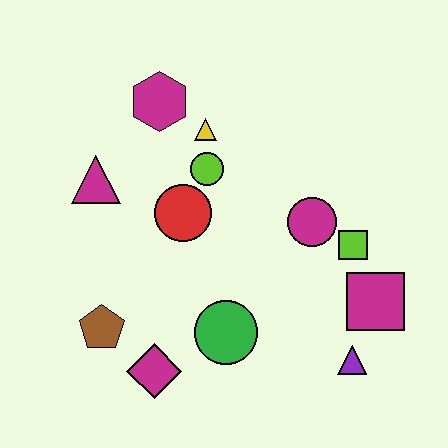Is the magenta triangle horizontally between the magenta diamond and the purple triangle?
No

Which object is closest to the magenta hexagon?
The yellow triangle is closest to the magenta hexagon.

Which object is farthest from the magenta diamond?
The magenta hexagon is farthest from the magenta diamond.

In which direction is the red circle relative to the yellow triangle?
The red circle is below the yellow triangle.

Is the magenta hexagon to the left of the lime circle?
Yes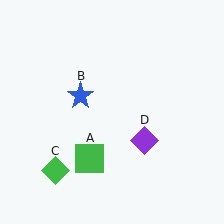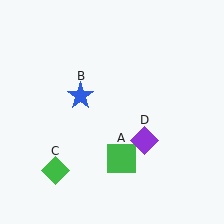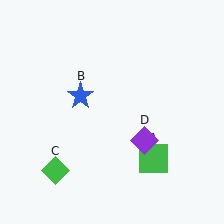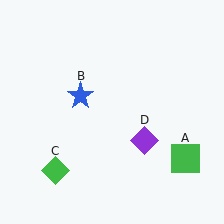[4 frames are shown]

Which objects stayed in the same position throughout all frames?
Blue star (object B) and green diamond (object C) and purple diamond (object D) remained stationary.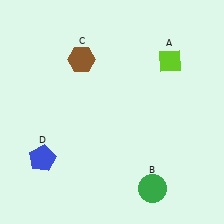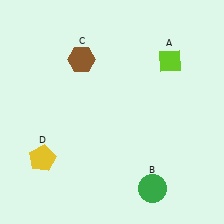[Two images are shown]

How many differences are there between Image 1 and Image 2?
There is 1 difference between the two images.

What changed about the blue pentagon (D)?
In Image 1, D is blue. In Image 2, it changed to yellow.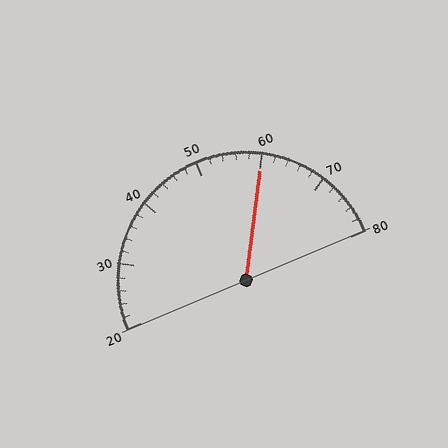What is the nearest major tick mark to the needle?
The nearest major tick mark is 60.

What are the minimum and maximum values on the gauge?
The gauge ranges from 20 to 80.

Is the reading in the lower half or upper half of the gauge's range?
The reading is in the upper half of the range (20 to 80).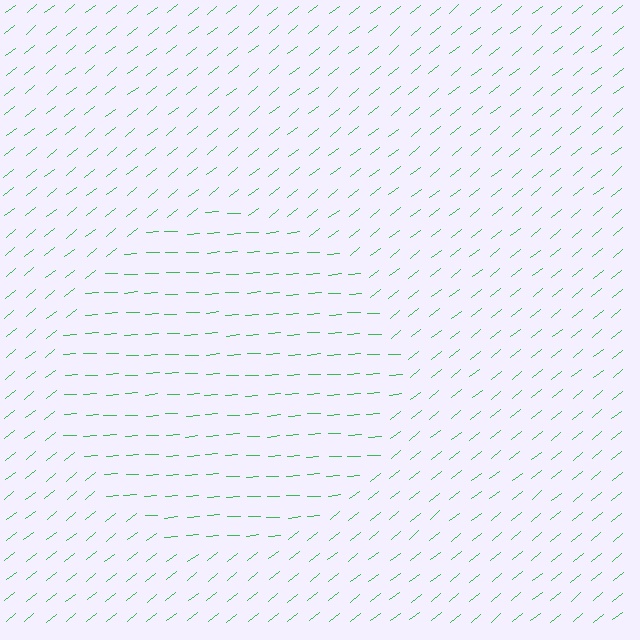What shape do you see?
I see a circle.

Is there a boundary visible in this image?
Yes, there is a texture boundary formed by a change in line orientation.